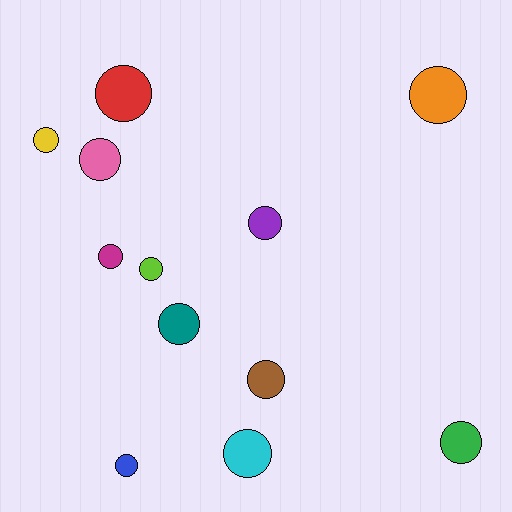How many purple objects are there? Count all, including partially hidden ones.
There is 1 purple object.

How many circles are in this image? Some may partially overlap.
There are 12 circles.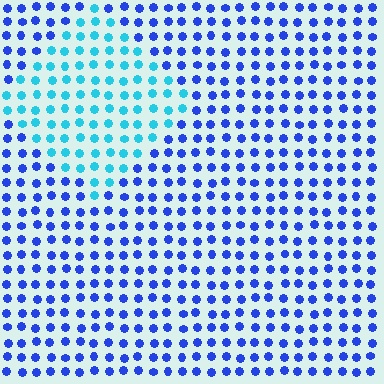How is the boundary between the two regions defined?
The boundary is defined purely by a slight shift in hue (about 43 degrees). Spacing, size, and orientation are identical on both sides.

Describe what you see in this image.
The image is filled with small blue elements in a uniform arrangement. A diamond-shaped region is visible where the elements are tinted to a slightly different hue, forming a subtle color boundary.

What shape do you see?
I see a diamond.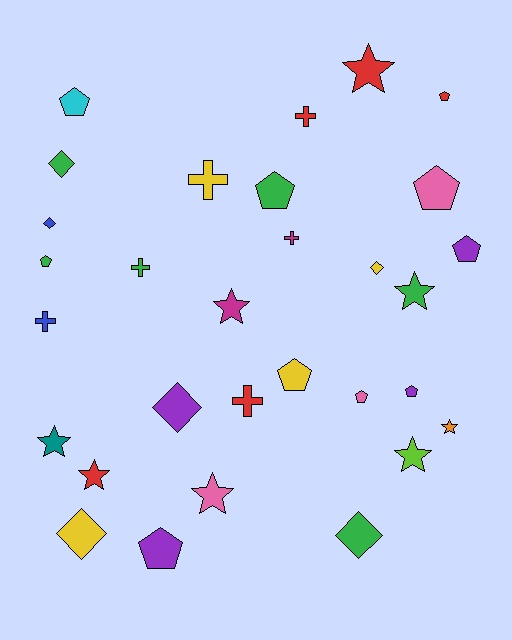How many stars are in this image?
There are 8 stars.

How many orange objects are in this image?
There is 1 orange object.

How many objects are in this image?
There are 30 objects.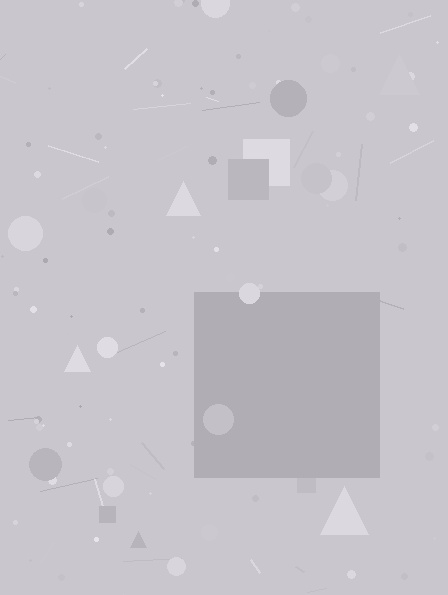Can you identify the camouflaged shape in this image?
The camouflaged shape is a square.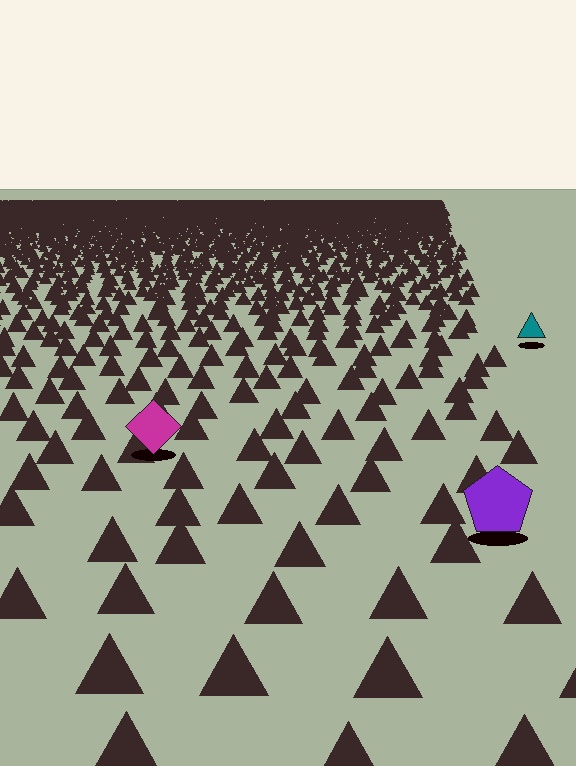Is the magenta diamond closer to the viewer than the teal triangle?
Yes. The magenta diamond is closer — you can tell from the texture gradient: the ground texture is coarser near it.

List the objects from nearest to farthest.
From nearest to farthest: the purple pentagon, the magenta diamond, the teal triangle.